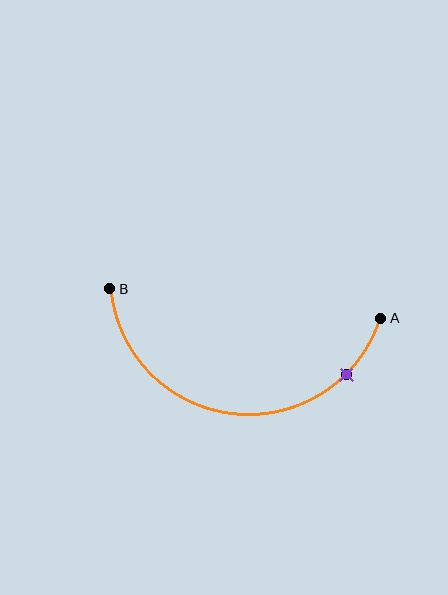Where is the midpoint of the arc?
The arc midpoint is the point on the curve farthest from the straight line joining A and B. It sits below that line.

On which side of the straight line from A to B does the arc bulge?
The arc bulges below the straight line connecting A and B.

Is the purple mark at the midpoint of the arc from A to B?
No. The purple mark lies on the arc but is closer to endpoint A. The arc midpoint would be at the point on the curve equidistant along the arc from both A and B.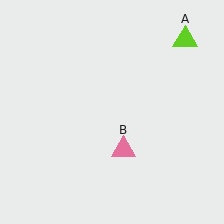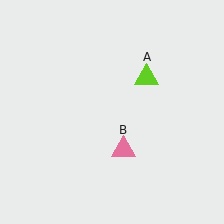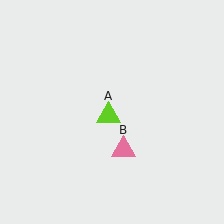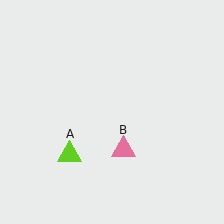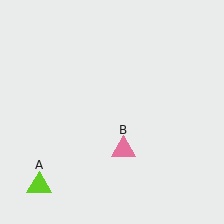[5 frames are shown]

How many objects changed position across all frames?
1 object changed position: lime triangle (object A).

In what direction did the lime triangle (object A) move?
The lime triangle (object A) moved down and to the left.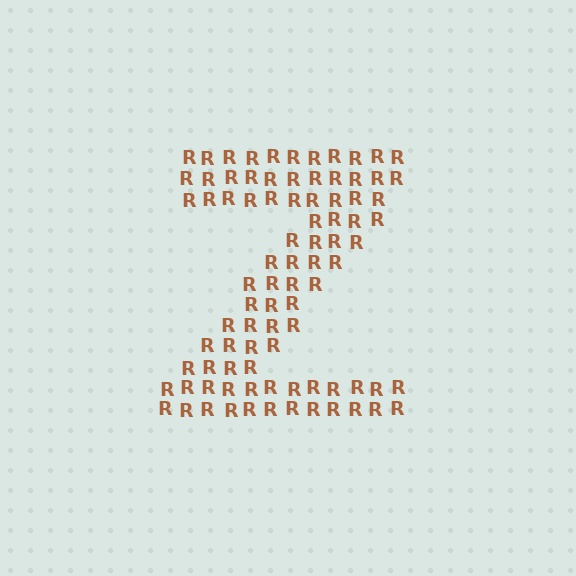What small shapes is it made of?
It is made of small letter R's.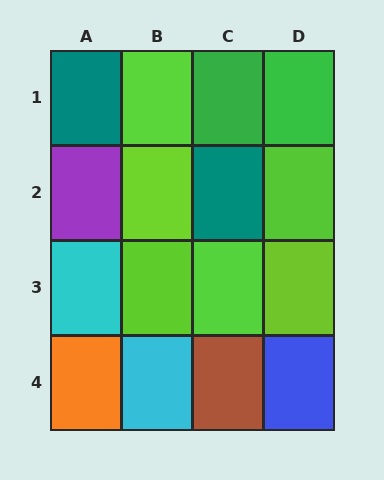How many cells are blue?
1 cell is blue.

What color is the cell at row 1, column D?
Green.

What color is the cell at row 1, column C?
Green.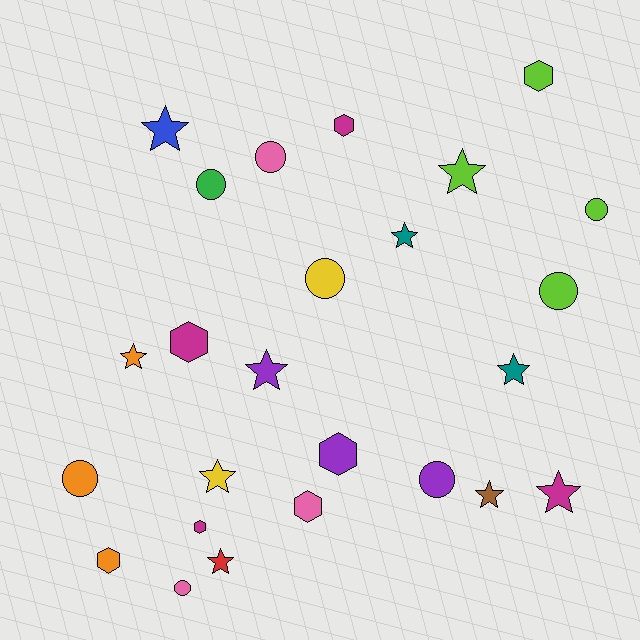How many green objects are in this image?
There is 1 green object.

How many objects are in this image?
There are 25 objects.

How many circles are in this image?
There are 8 circles.